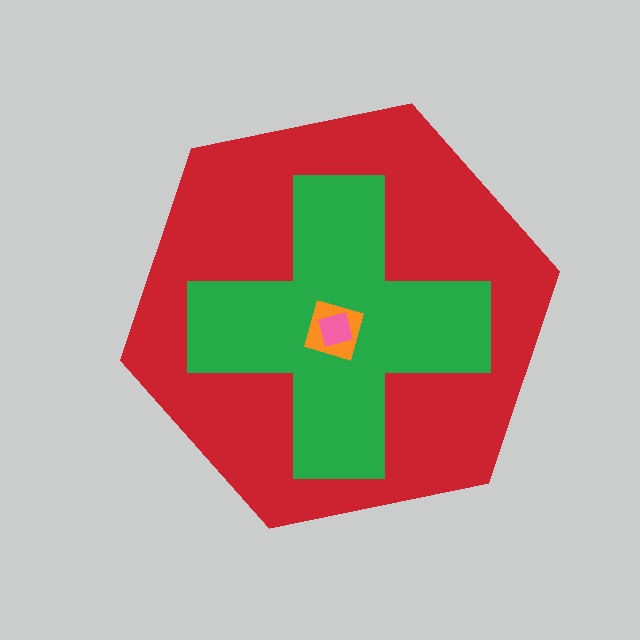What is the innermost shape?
The pink square.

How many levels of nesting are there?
4.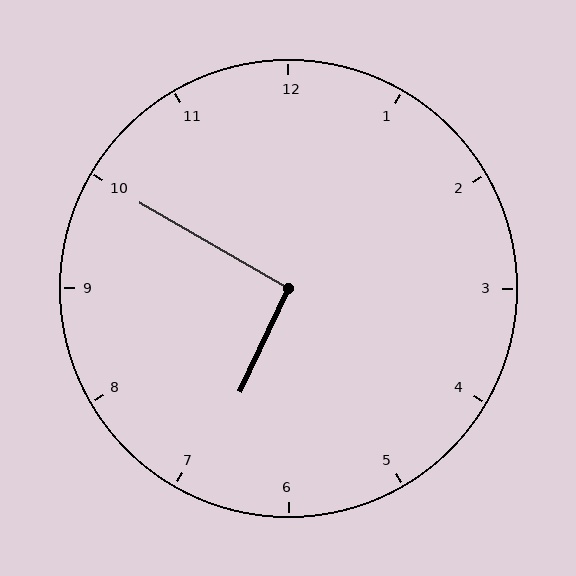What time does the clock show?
6:50.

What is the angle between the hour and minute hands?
Approximately 95 degrees.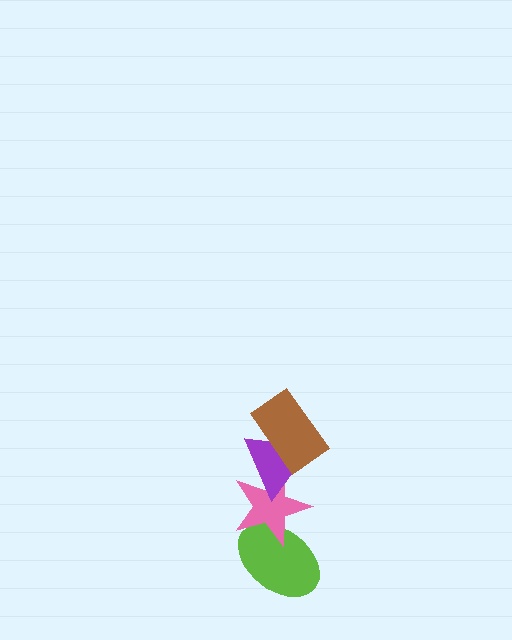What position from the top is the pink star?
The pink star is 3rd from the top.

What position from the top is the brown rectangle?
The brown rectangle is 1st from the top.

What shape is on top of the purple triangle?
The brown rectangle is on top of the purple triangle.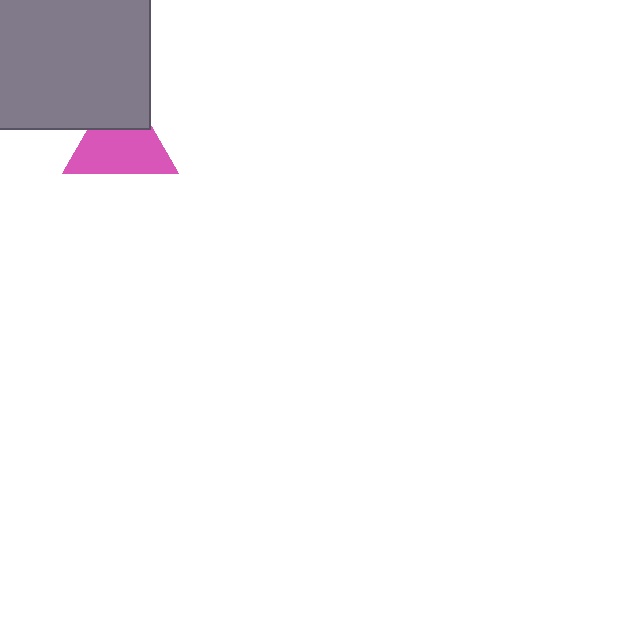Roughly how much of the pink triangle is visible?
Most of it is visible (roughly 68%).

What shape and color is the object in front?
The object in front is a gray square.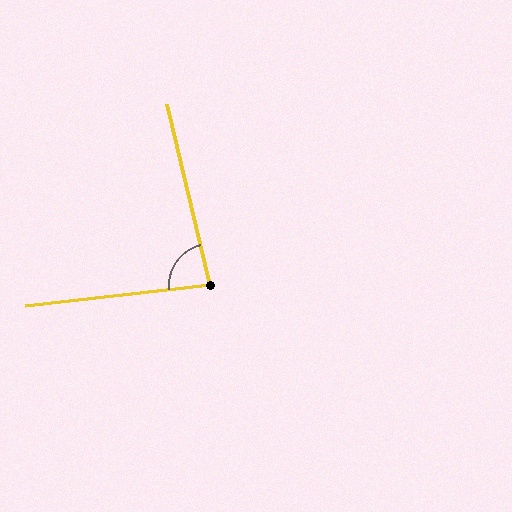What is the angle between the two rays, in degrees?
Approximately 83 degrees.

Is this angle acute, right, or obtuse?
It is acute.